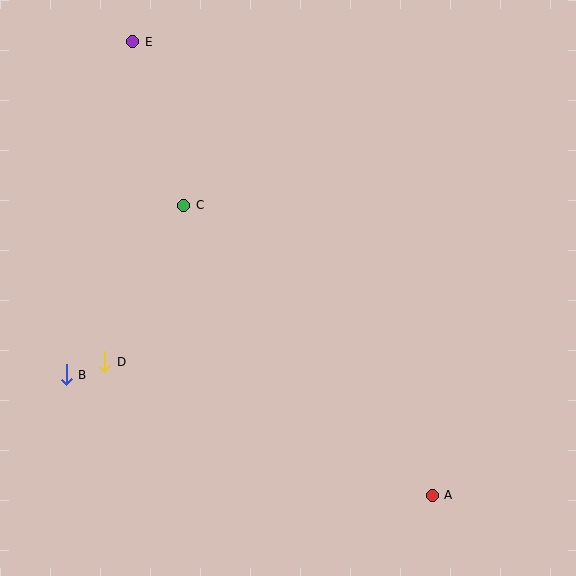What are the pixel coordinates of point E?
Point E is at (133, 42).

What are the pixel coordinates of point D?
Point D is at (105, 362).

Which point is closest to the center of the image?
Point C at (184, 205) is closest to the center.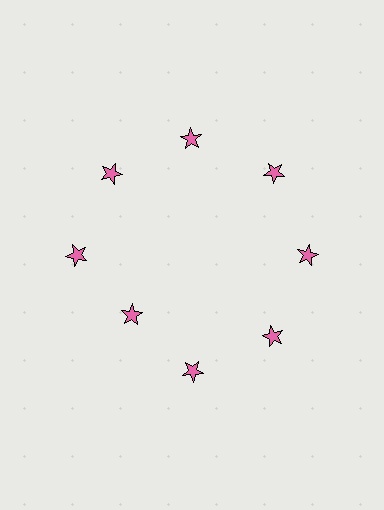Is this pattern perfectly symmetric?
No. The 8 pink stars are arranged in a ring, but one element near the 8 o'clock position is pulled inward toward the center, breaking the 8-fold rotational symmetry.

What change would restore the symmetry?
The symmetry would be restored by moving it outward, back onto the ring so that all 8 stars sit at equal angles and equal distance from the center.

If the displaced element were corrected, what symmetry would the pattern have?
It would have 8-fold rotational symmetry — the pattern would map onto itself every 45 degrees.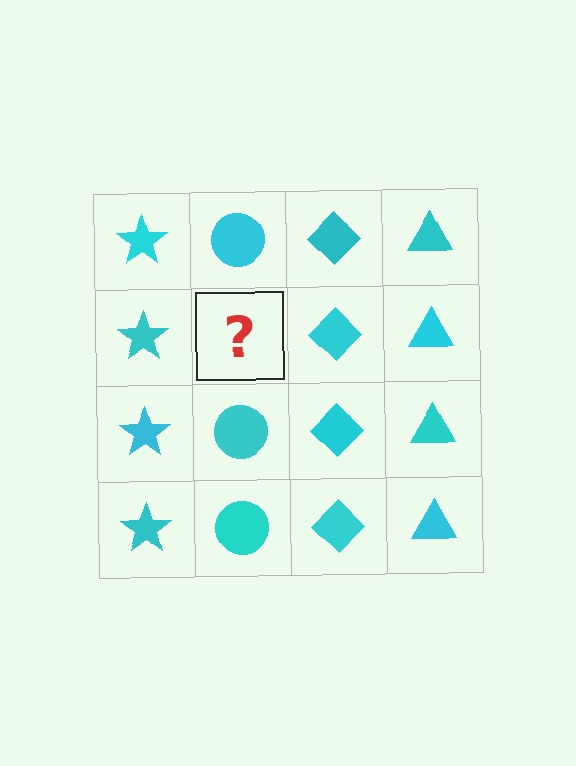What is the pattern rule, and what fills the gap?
The rule is that each column has a consistent shape. The gap should be filled with a cyan circle.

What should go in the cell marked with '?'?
The missing cell should contain a cyan circle.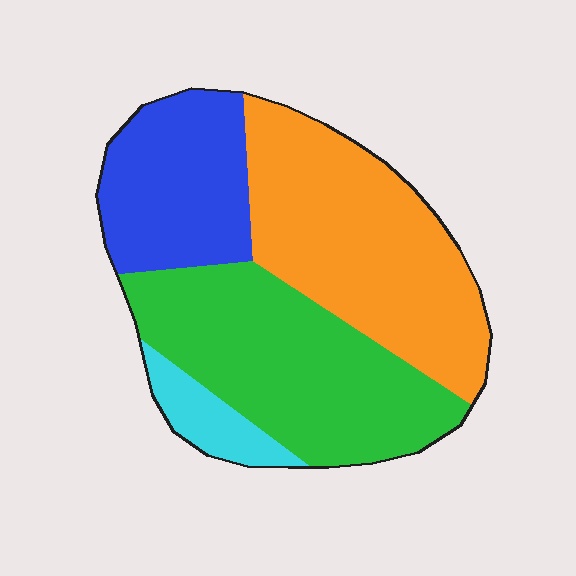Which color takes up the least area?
Cyan, at roughly 5%.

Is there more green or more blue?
Green.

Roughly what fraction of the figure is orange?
Orange takes up between a third and a half of the figure.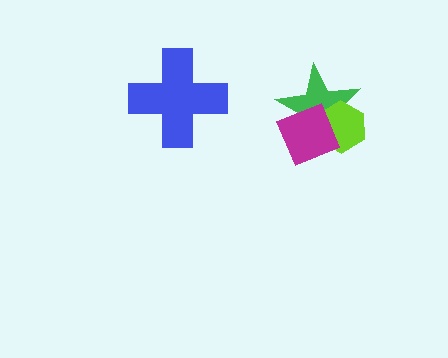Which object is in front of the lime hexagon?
The magenta diamond is in front of the lime hexagon.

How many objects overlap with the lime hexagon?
2 objects overlap with the lime hexagon.